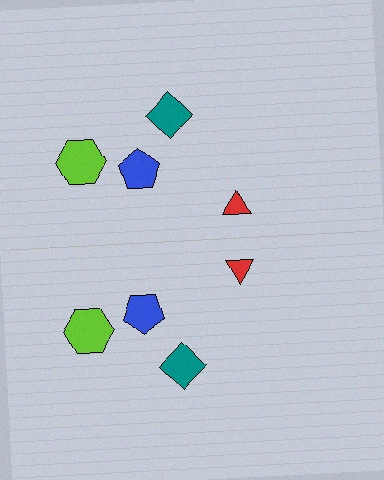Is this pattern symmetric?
Yes, this pattern has bilateral (reflection) symmetry.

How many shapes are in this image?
There are 8 shapes in this image.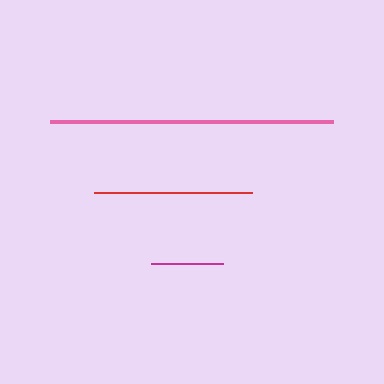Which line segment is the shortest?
The magenta line is the shortest at approximately 72 pixels.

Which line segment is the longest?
The pink line is the longest at approximately 283 pixels.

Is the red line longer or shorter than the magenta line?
The red line is longer than the magenta line.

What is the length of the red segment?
The red segment is approximately 158 pixels long.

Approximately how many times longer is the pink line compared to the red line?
The pink line is approximately 1.8 times the length of the red line.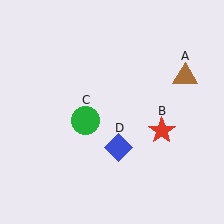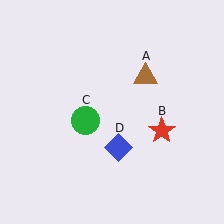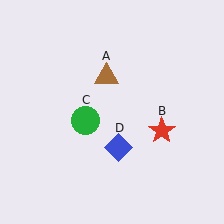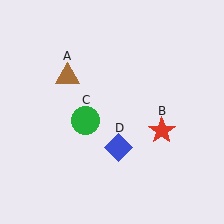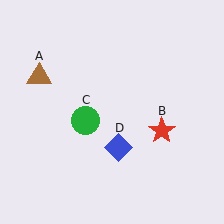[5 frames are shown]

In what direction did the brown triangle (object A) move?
The brown triangle (object A) moved left.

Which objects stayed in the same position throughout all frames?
Red star (object B) and green circle (object C) and blue diamond (object D) remained stationary.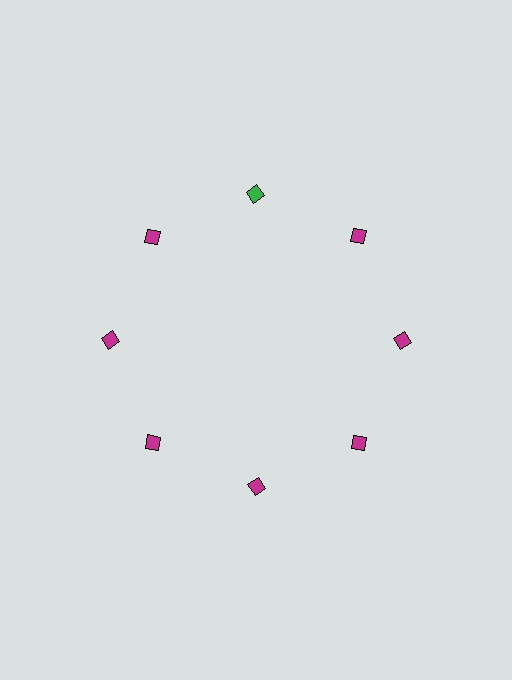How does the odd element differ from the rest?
It has a different color: green instead of magenta.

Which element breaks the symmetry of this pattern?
The green diamond at roughly the 12 o'clock position breaks the symmetry. All other shapes are magenta diamonds.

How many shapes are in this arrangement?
There are 8 shapes arranged in a ring pattern.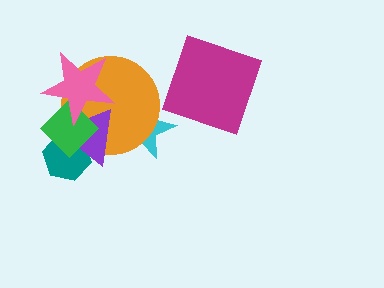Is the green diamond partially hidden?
Yes, it is partially covered by another shape.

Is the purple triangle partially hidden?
Yes, it is partially covered by another shape.